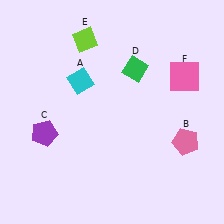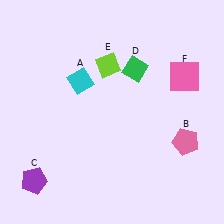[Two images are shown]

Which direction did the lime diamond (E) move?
The lime diamond (E) moved down.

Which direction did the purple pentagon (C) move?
The purple pentagon (C) moved down.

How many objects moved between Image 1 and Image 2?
2 objects moved between the two images.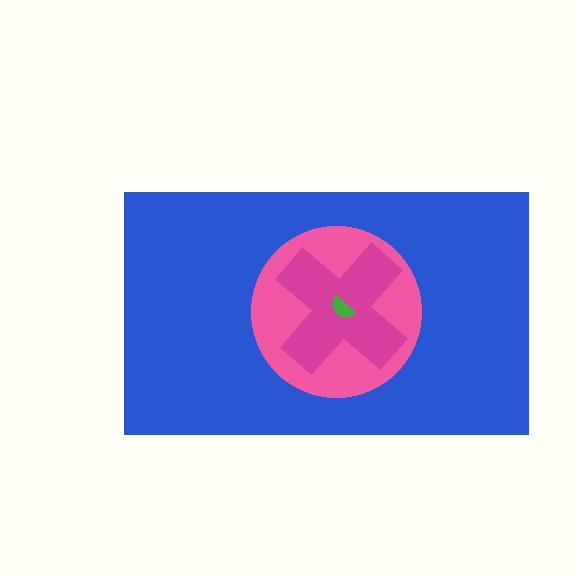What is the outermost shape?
The blue rectangle.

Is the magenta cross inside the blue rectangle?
Yes.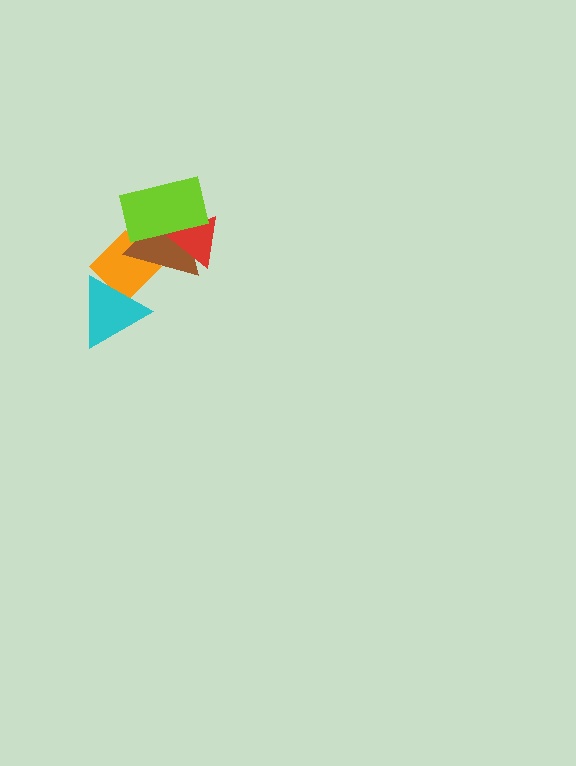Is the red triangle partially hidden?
Yes, it is partially covered by another shape.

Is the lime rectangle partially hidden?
No, no other shape covers it.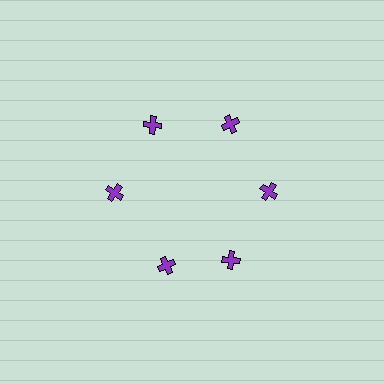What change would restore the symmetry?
The symmetry would be restored by rotating it back into even spacing with its neighbors so that all 6 crosses sit at equal angles and equal distance from the center.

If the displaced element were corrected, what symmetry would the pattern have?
It would have 6-fold rotational symmetry — the pattern would map onto itself every 60 degrees.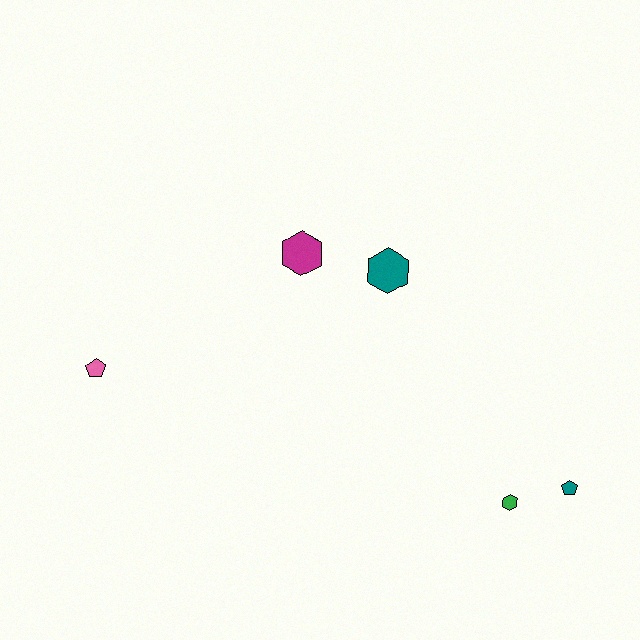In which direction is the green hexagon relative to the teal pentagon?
The green hexagon is to the left of the teal pentagon.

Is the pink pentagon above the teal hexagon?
No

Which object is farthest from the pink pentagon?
The teal pentagon is farthest from the pink pentagon.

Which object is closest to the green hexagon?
The teal pentagon is closest to the green hexagon.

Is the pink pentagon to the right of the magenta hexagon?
No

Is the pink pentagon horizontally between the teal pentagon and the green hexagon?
No